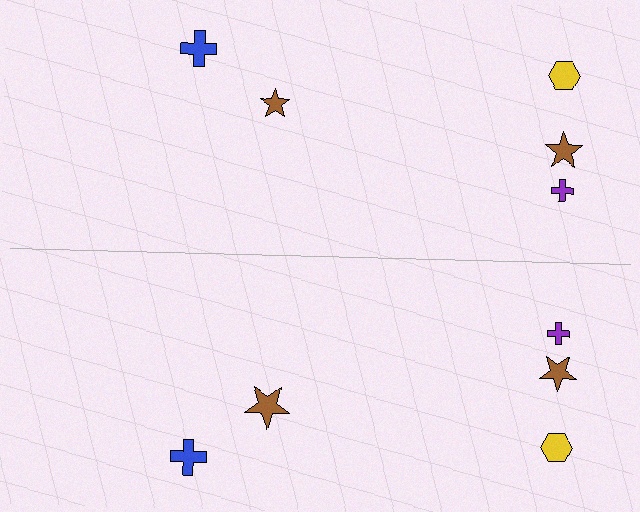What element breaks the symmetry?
The brown star on the bottom side has a different size than its mirror counterpart.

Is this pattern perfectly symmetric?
No, the pattern is not perfectly symmetric. The brown star on the bottom side has a different size than its mirror counterpart.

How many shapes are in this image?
There are 10 shapes in this image.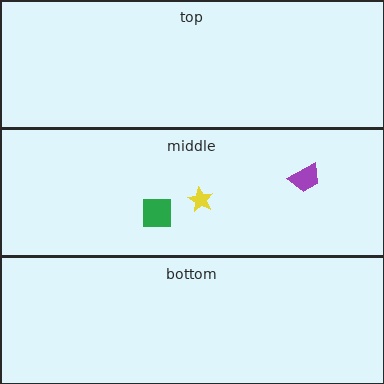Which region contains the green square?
The middle region.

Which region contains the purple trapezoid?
The middle region.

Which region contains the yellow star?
The middle region.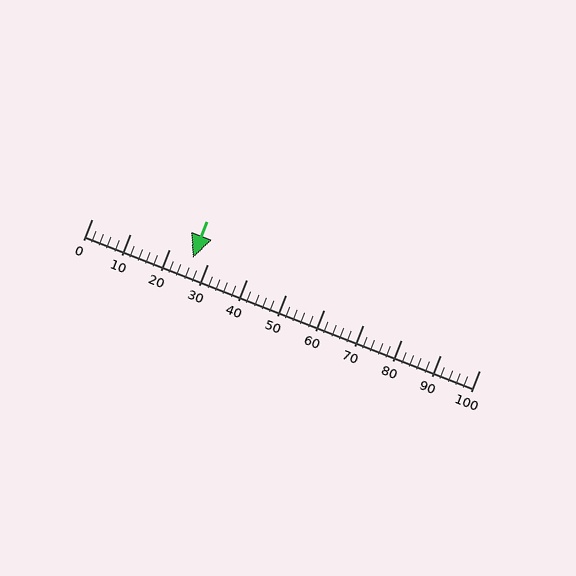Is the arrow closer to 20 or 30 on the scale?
The arrow is closer to 30.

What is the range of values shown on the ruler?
The ruler shows values from 0 to 100.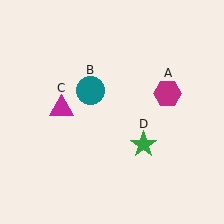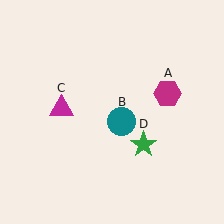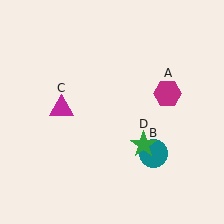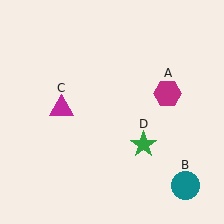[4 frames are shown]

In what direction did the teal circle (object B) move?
The teal circle (object B) moved down and to the right.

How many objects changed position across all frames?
1 object changed position: teal circle (object B).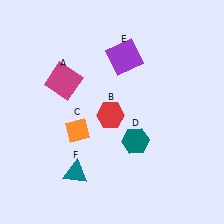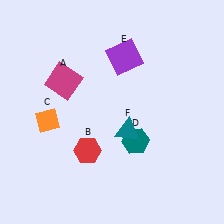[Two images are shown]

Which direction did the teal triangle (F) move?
The teal triangle (F) moved right.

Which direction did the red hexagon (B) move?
The red hexagon (B) moved down.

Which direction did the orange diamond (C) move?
The orange diamond (C) moved left.